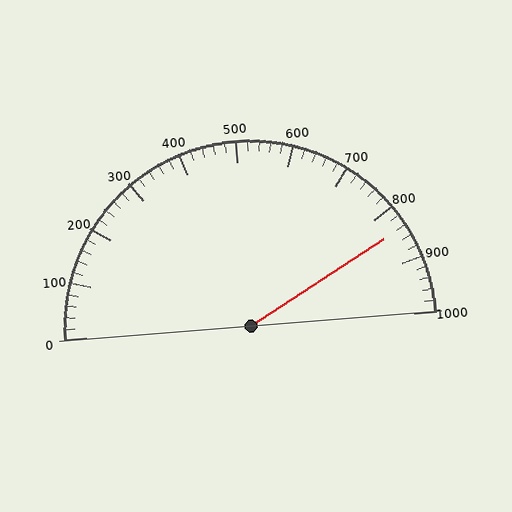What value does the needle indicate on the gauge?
The needle indicates approximately 840.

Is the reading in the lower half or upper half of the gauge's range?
The reading is in the upper half of the range (0 to 1000).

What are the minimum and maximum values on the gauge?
The gauge ranges from 0 to 1000.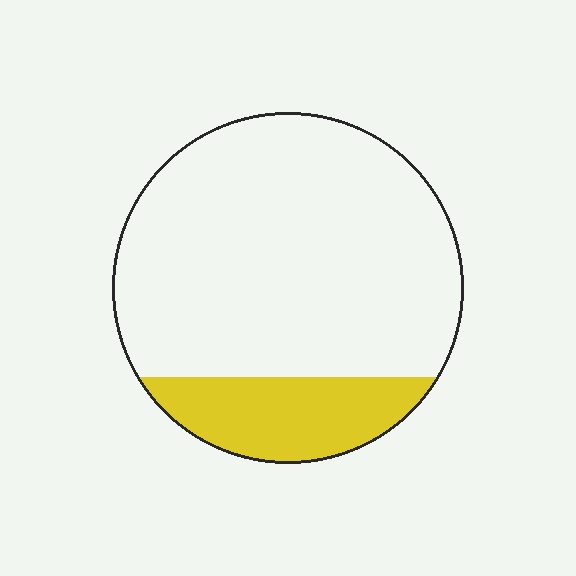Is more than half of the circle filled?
No.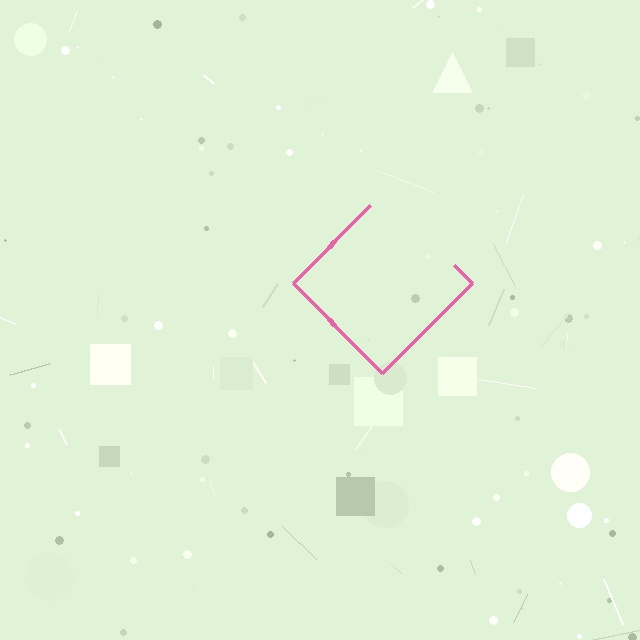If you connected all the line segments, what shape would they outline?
They would outline a diamond.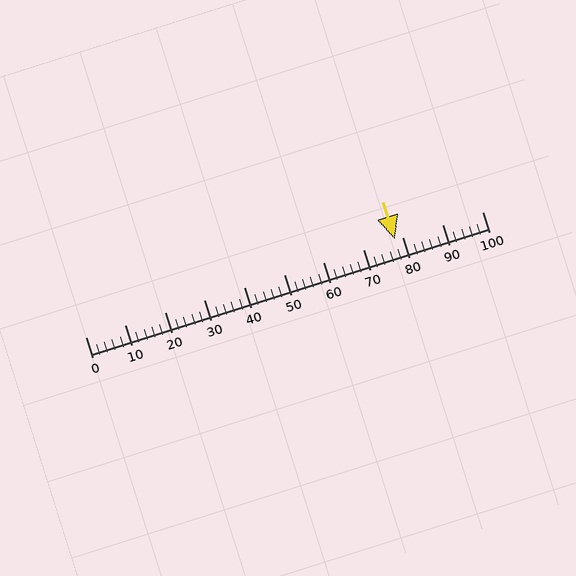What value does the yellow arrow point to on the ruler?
The yellow arrow points to approximately 78.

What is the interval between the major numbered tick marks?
The major tick marks are spaced 10 units apart.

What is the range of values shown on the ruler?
The ruler shows values from 0 to 100.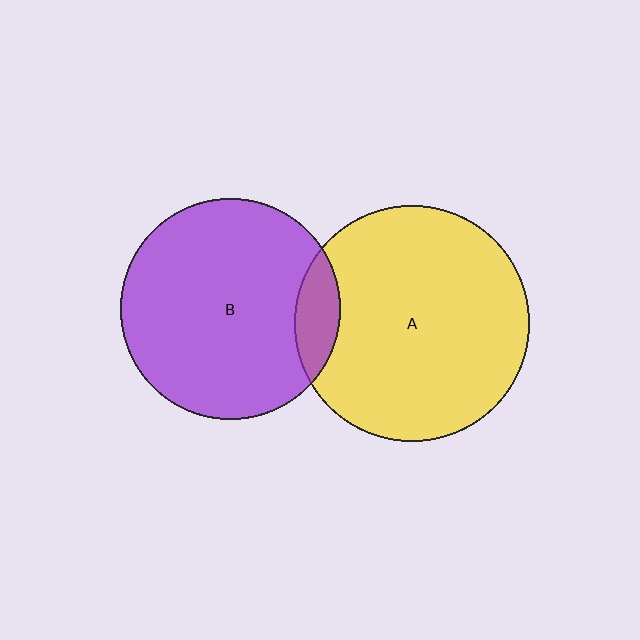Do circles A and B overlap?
Yes.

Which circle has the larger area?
Circle A (yellow).